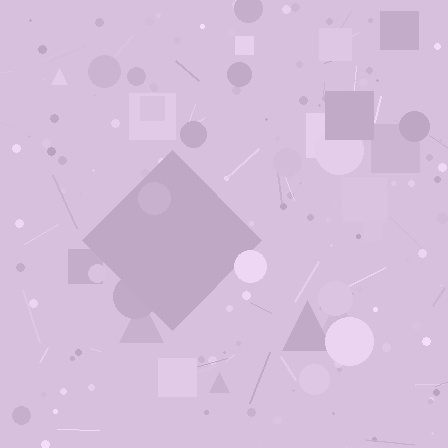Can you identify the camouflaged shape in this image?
The camouflaged shape is a diamond.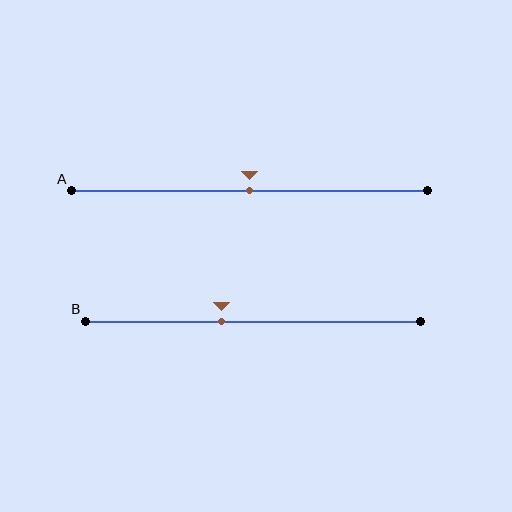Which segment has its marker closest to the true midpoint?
Segment A has its marker closest to the true midpoint.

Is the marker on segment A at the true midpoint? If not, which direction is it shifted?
Yes, the marker on segment A is at the true midpoint.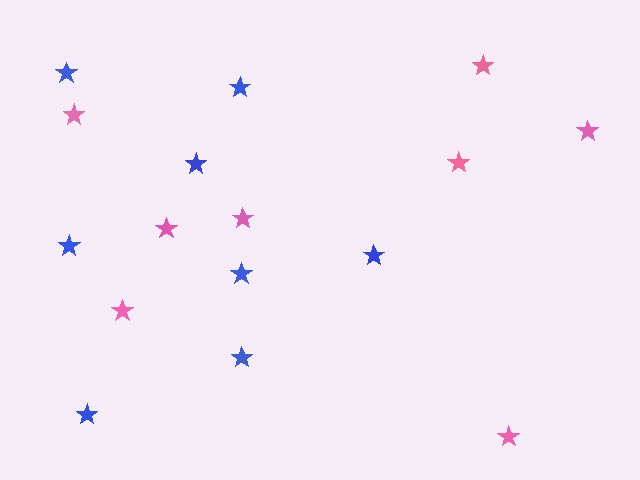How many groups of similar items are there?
There are 2 groups: one group of blue stars (8) and one group of pink stars (8).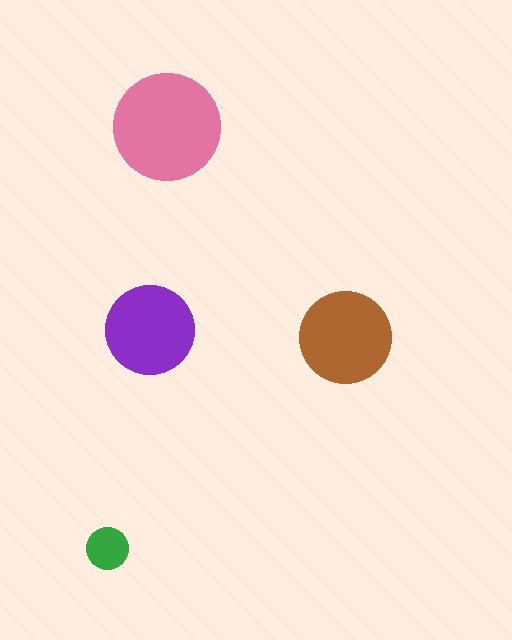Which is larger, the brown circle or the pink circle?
The pink one.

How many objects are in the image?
There are 4 objects in the image.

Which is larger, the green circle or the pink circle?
The pink one.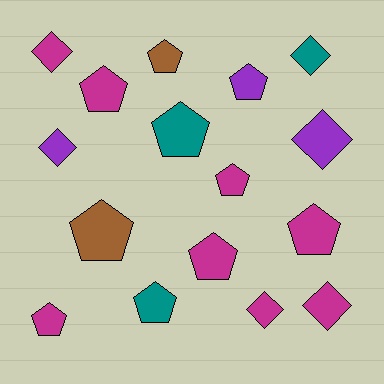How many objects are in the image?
There are 16 objects.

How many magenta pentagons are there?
There are 5 magenta pentagons.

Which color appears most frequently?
Magenta, with 8 objects.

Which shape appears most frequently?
Pentagon, with 10 objects.